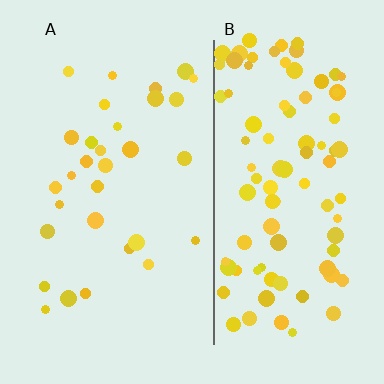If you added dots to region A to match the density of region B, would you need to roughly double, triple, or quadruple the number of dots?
Approximately triple.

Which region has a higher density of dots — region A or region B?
B (the right).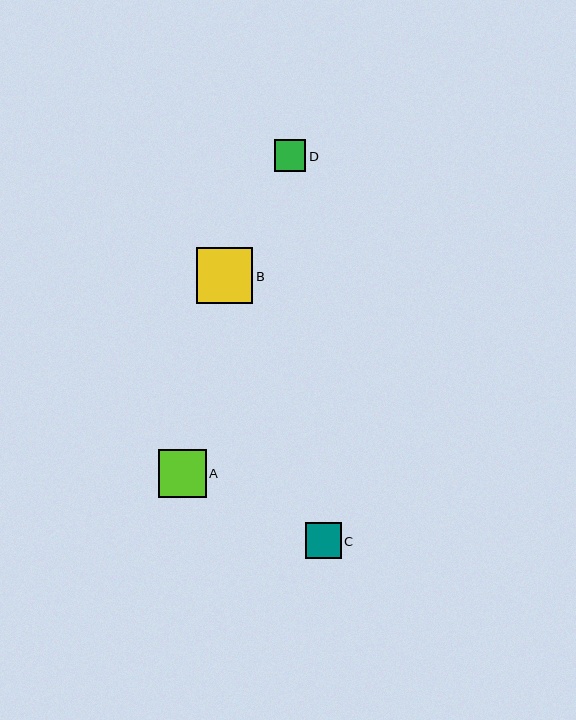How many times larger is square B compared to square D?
Square B is approximately 1.8 times the size of square D.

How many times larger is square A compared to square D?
Square A is approximately 1.5 times the size of square D.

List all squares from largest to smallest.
From largest to smallest: B, A, C, D.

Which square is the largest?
Square B is the largest with a size of approximately 56 pixels.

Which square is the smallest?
Square D is the smallest with a size of approximately 31 pixels.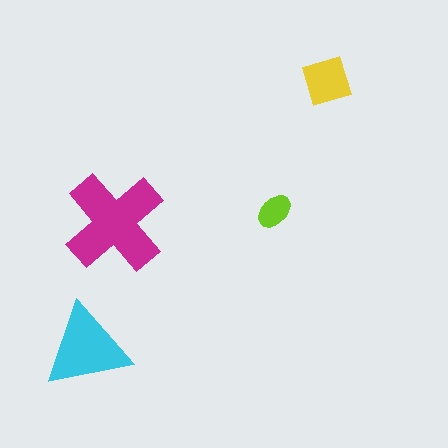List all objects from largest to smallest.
The magenta cross, the cyan triangle, the yellow square, the lime ellipse.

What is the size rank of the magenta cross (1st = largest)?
1st.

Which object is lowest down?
The cyan triangle is bottommost.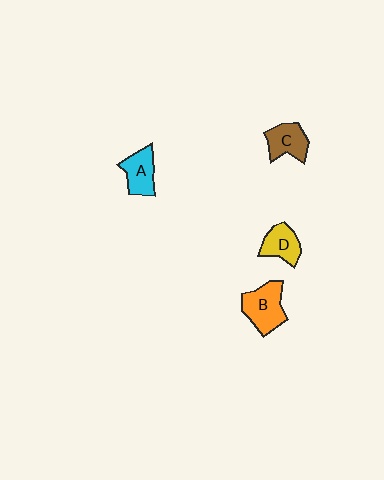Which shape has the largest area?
Shape B (orange).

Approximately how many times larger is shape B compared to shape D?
Approximately 1.4 times.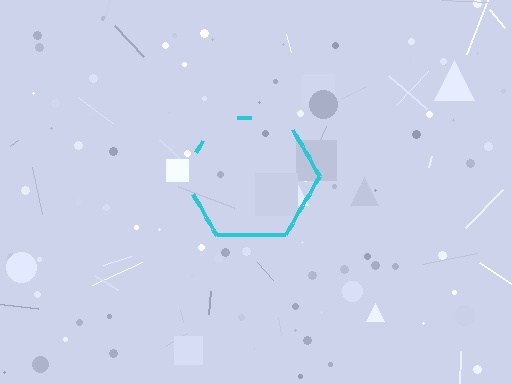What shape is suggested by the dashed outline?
The dashed outline suggests a hexagon.